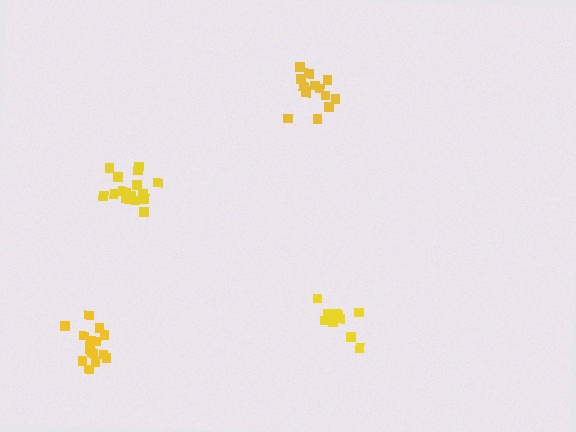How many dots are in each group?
Group 1: 14 dots, Group 2: 11 dots, Group 3: 16 dots, Group 4: 15 dots (56 total).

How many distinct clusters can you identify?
There are 4 distinct clusters.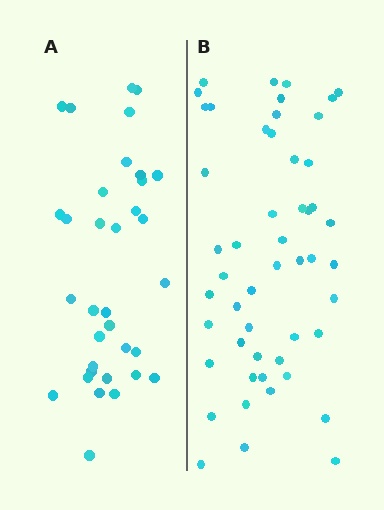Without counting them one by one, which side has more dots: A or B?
Region B (the right region) has more dots.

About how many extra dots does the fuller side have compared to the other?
Region B has approximately 15 more dots than region A.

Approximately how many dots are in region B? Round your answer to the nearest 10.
About 50 dots. (The exact count is 51, which rounds to 50.)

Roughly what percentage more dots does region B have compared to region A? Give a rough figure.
About 50% more.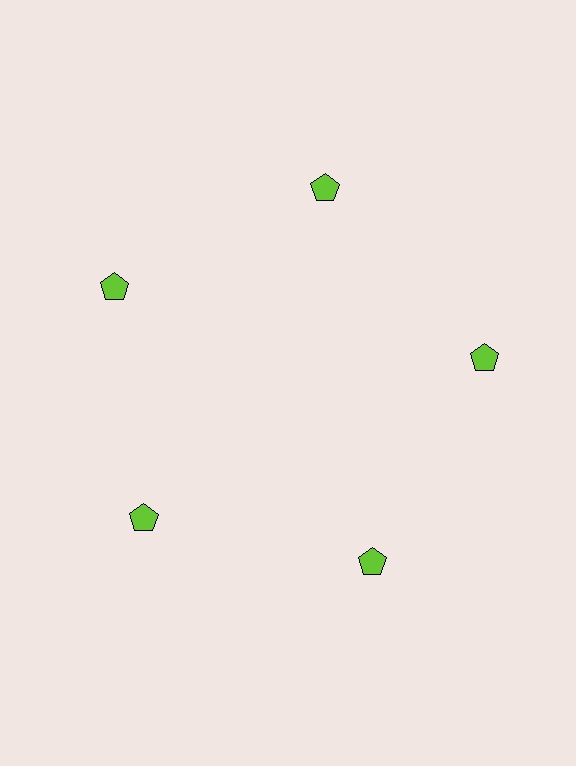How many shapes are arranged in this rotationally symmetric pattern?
There are 5 shapes, arranged in 5 groups of 1.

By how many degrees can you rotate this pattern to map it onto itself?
The pattern maps onto itself every 72 degrees of rotation.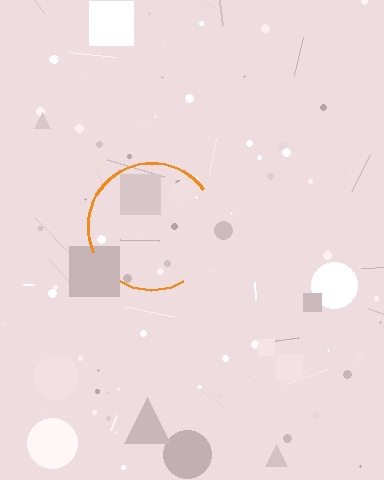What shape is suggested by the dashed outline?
The dashed outline suggests a circle.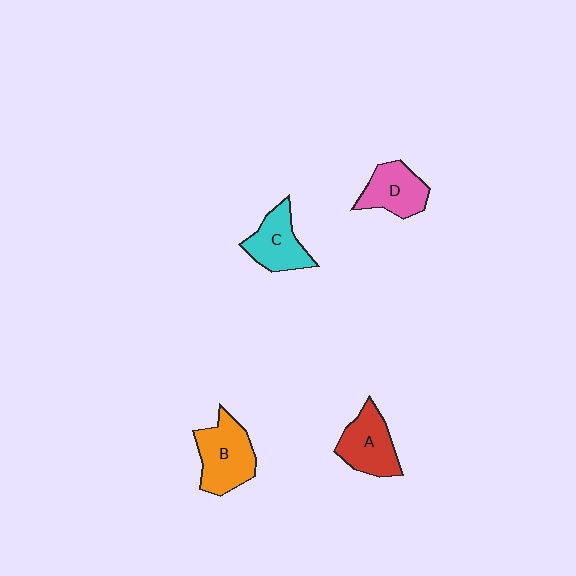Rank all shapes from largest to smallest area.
From largest to smallest: B (orange), A (red), C (cyan), D (pink).